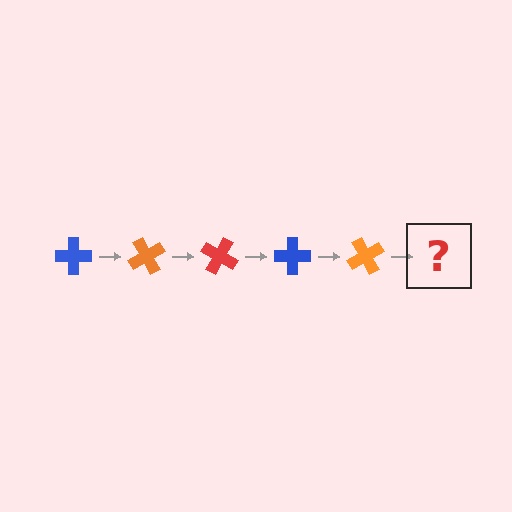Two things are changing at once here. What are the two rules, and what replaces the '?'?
The two rules are that it rotates 60 degrees each step and the color cycles through blue, orange, and red. The '?' should be a red cross, rotated 300 degrees from the start.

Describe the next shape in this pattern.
It should be a red cross, rotated 300 degrees from the start.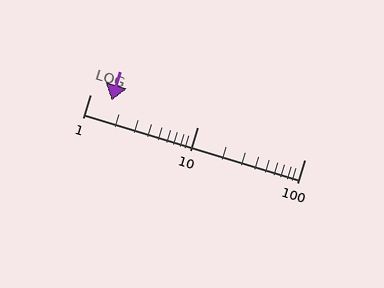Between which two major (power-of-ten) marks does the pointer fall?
The pointer is between 1 and 10.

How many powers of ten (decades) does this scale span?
The scale spans 2 decades, from 1 to 100.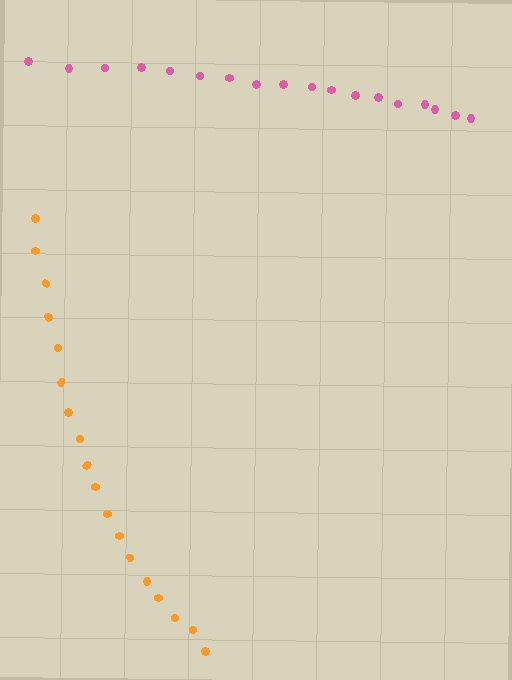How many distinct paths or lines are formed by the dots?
There are 2 distinct paths.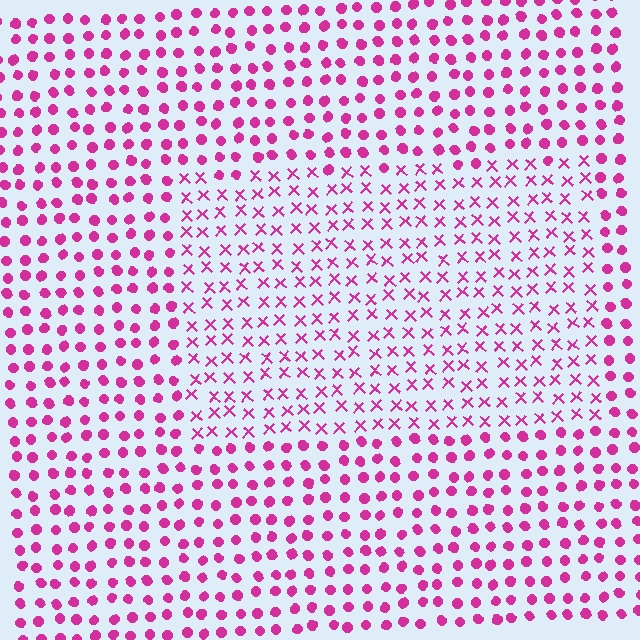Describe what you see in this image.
The image is filled with small magenta elements arranged in a uniform grid. A rectangle-shaped region contains X marks, while the surrounding area contains circles. The boundary is defined purely by the change in element shape.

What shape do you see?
I see a rectangle.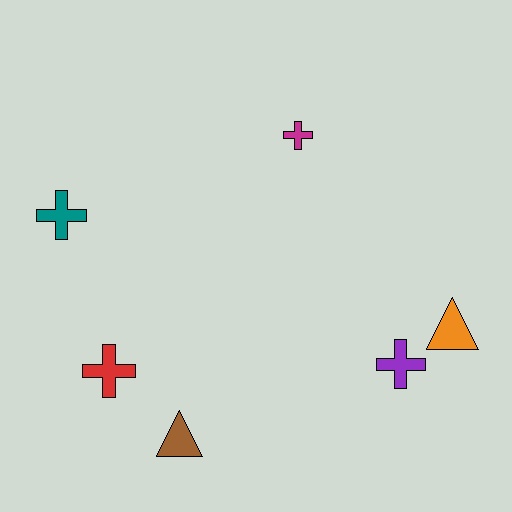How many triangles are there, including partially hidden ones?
There are 2 triangles.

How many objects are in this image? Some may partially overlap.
There are 6 objects.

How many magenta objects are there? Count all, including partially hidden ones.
There is 1 magenta object.